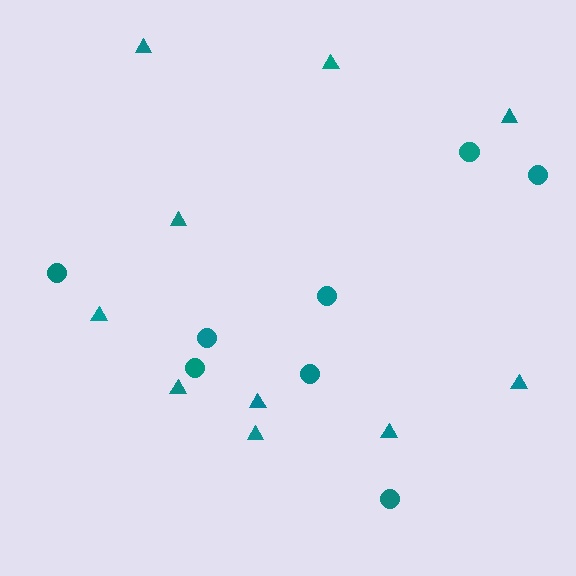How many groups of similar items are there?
There are 2 groups: one group of triangles (10) and one group of circles (8).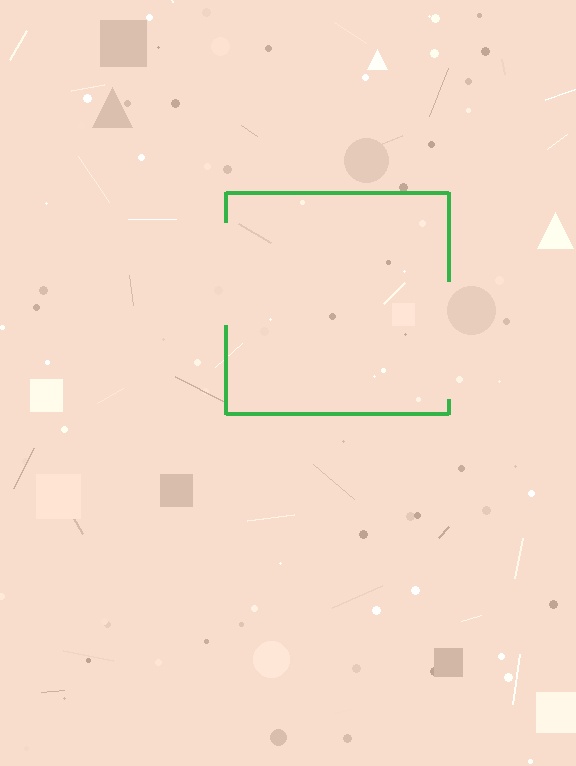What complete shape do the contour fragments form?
The contour fragments form a square.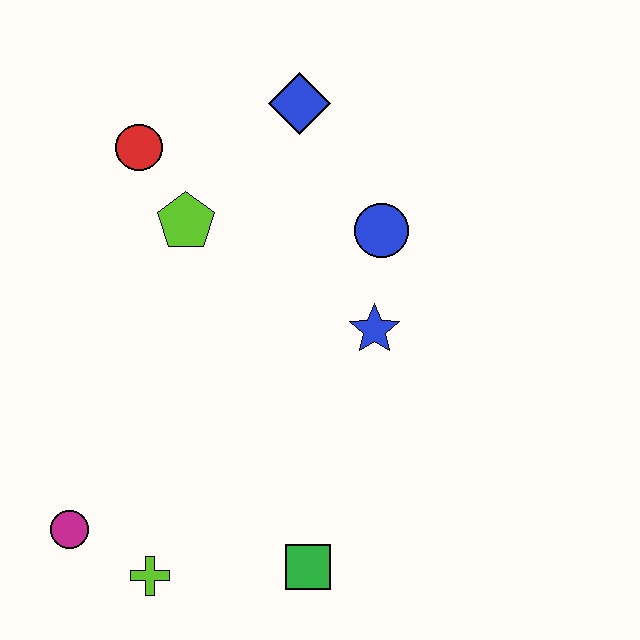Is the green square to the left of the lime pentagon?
No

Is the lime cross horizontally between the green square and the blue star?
No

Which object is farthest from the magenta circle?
The blue diamond is farthest from the magenta circle.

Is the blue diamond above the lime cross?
Yes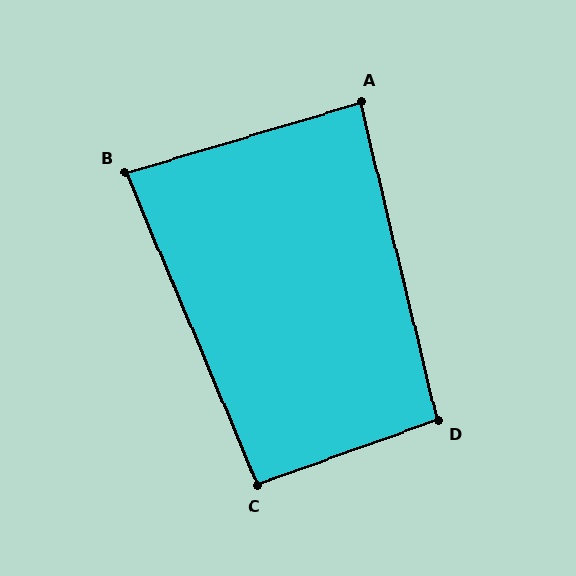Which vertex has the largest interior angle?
D, at approximately 96 degrees.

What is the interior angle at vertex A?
Approximately 87 degrees (approximately right).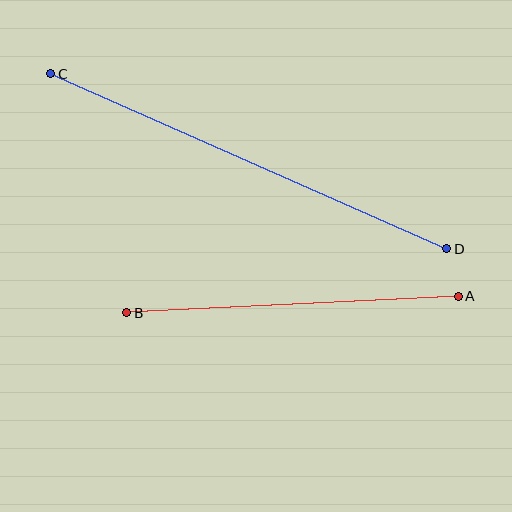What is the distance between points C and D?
The distance is approximately 433 pixels.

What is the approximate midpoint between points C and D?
The midpoint is at approximately (249, 161) pixels.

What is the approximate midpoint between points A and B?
The midpoint is at approximately (292, 304) pixels.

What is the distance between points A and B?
The distance is approximately 332 pixels.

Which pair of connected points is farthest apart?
Points C and D are farthest apart.